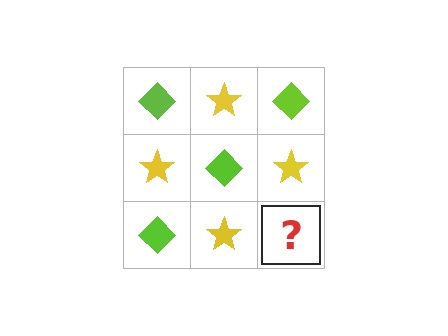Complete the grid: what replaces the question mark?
The question mark should be replaced with a lime diamond.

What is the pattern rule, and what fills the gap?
The rule is that it alternates lime diamond and yellow star in a checkerboard pattern. The gap should be filled with a lime diamond.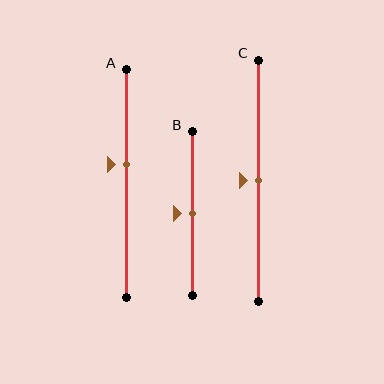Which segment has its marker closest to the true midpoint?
Segment B has its marker closest to the true midpoint.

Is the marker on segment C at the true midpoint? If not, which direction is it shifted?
Yes, the marker on segment C is at the true midpoint.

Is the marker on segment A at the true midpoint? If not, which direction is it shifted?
No, the marker on segment A is shifted upward by about 8% of the segment length.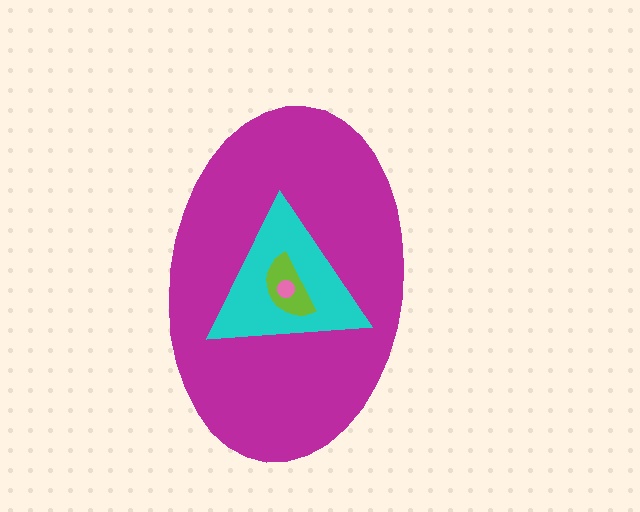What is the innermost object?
The pink circle.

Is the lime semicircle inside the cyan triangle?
Yes.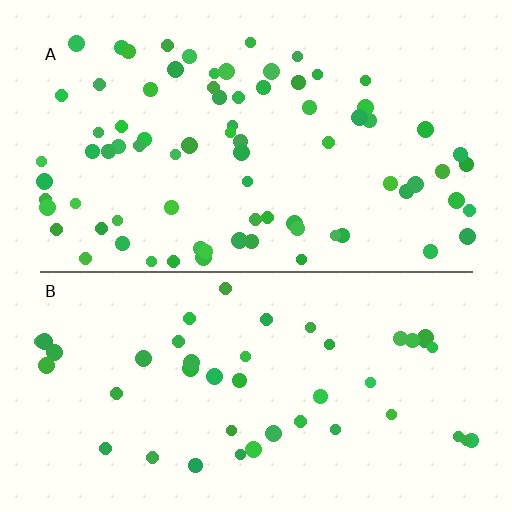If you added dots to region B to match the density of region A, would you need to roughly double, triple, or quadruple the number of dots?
Approximately double.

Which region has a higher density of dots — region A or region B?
A (the top).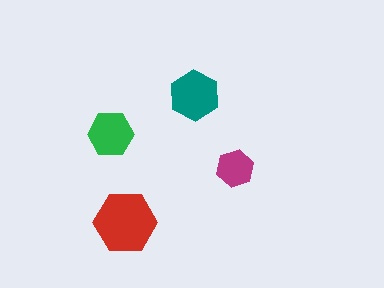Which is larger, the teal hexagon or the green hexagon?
The teal one.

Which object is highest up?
The teal hexagon is topmost.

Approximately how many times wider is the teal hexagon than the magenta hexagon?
About 1.5 times wider.